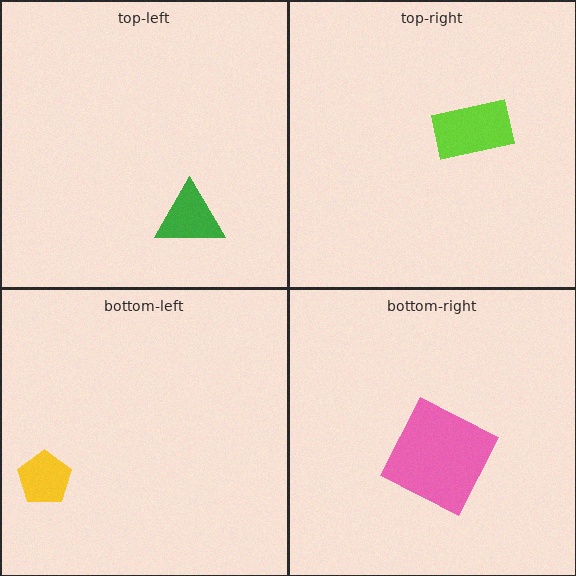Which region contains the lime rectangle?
The top-right region.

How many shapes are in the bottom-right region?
1.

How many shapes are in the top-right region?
1.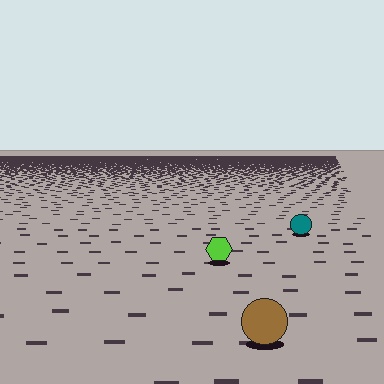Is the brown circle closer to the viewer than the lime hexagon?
Yes. The brown circle is closer — you can tell from the texture gradient: the ground texture is coarser near it.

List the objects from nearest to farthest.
From nearest to farthest: the brown circle, the lime hexagon, the teal circle.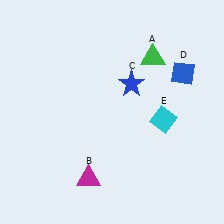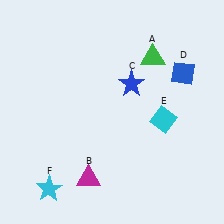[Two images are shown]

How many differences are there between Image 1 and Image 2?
There is 1 difference between the two images.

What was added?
A cyan star (F) was added in Image 2.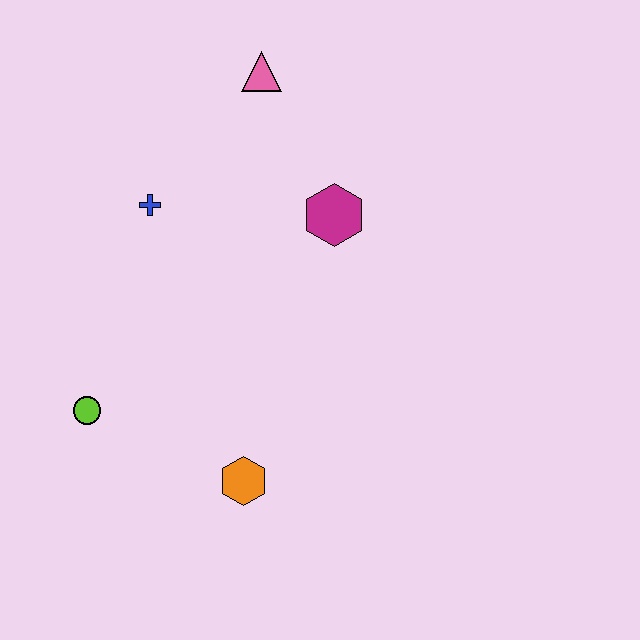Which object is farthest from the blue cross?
The orange hexagon is farthest from the blue cross.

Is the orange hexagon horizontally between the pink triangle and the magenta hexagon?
No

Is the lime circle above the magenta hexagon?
No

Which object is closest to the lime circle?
The orange hexagon is closest to the lime circle.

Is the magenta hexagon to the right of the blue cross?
Yes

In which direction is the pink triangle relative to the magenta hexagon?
The pink triangle is above the magenta hexagon.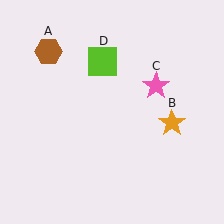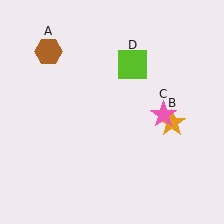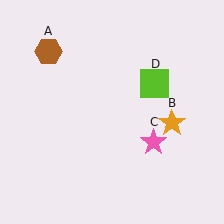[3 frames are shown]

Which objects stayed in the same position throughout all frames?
Brown hexagon (object A) and orange star (object B) remained stationary.